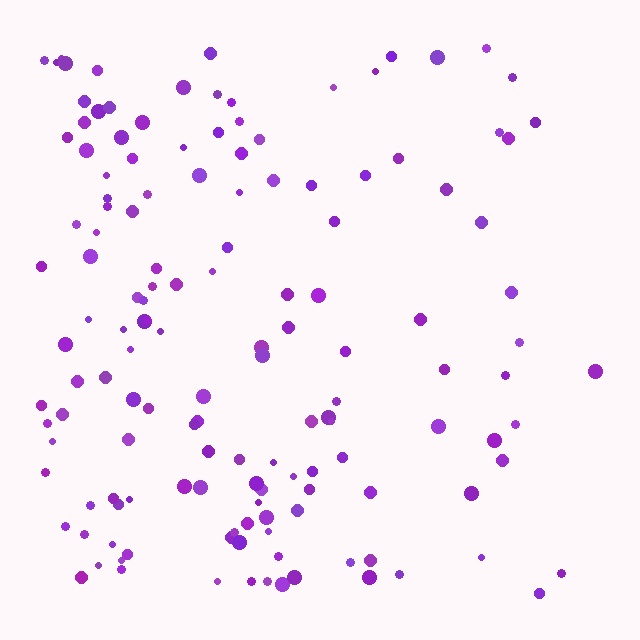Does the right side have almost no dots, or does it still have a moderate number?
Still a moderate number, just noticeably fewer than the left.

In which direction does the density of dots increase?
From right to left, with the left side densest.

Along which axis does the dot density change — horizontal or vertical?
Horizontal.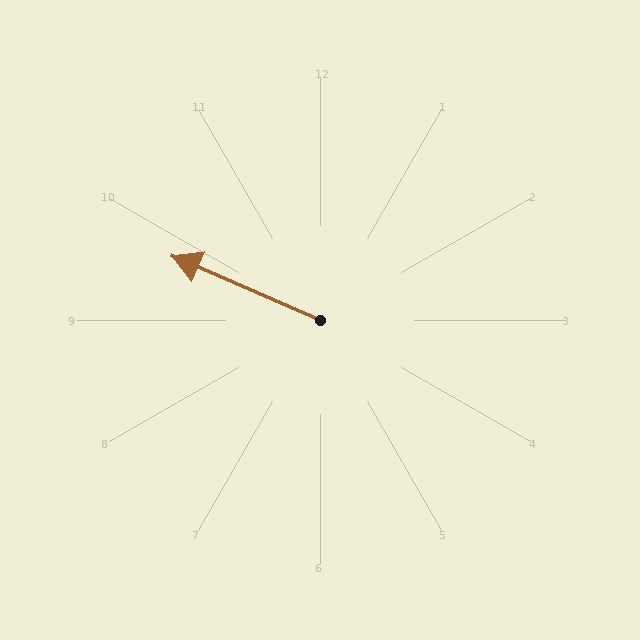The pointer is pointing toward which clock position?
Roughly 10 o'clock.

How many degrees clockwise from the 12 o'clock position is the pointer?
Approximately 294 degrees.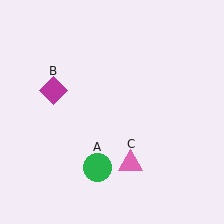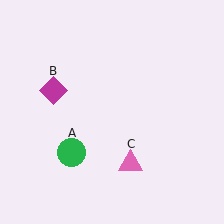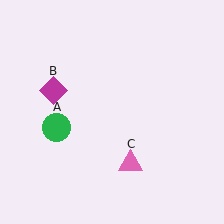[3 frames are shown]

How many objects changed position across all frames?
1 object changed position: green circle (object A).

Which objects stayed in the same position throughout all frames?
Magenta diamond (object B) and pink triangle (object C) remained stationary.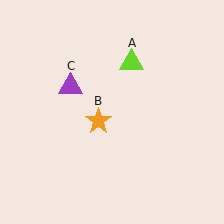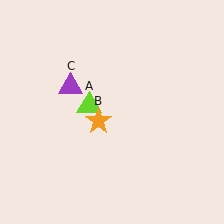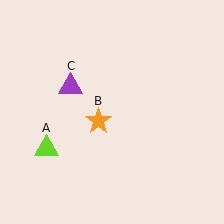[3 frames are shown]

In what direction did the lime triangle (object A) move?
The lime triangle (object A) moved down and to the left.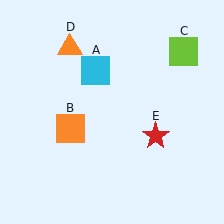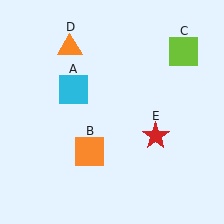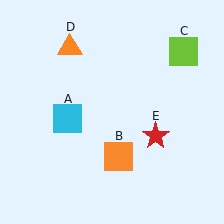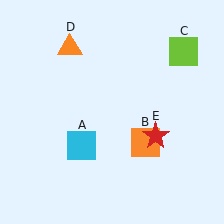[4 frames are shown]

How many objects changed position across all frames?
2 objects changed position: cyan square (object A), orange square (object B).